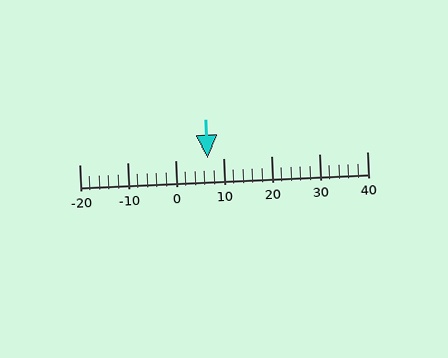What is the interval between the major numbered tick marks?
The major tick marks are spaced 10 units apart.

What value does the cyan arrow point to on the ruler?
The cyan arrow points to approximately 7.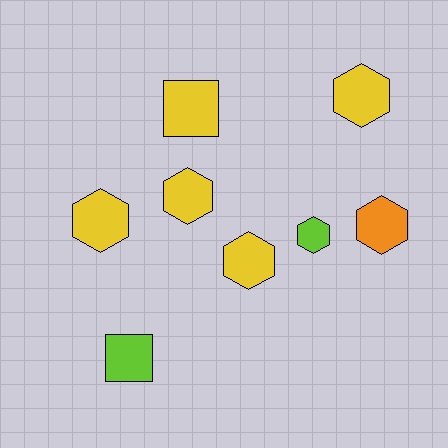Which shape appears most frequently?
Hexagon, with 6 objects.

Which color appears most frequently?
Yellow, with 5 objects.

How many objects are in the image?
There are 8 objects.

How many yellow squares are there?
There is 1 yellow square.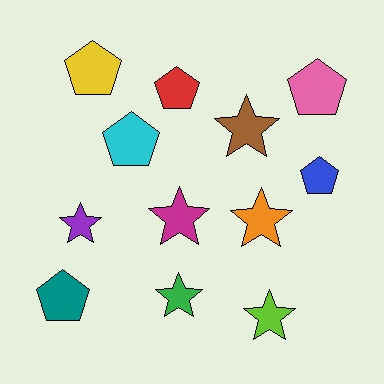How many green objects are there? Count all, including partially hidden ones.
There is 1 green object.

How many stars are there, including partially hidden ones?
There are 6 stars.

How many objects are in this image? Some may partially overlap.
There are 12 objects.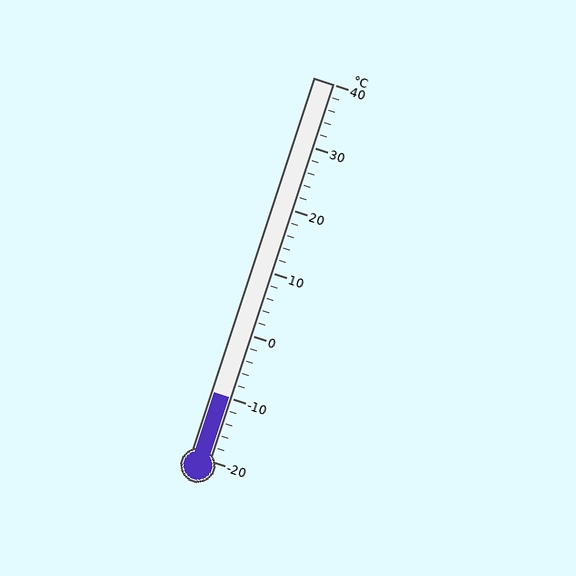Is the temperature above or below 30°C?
The temperature is below 30°C.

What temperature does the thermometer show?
The thermometer shows approximately -10°C.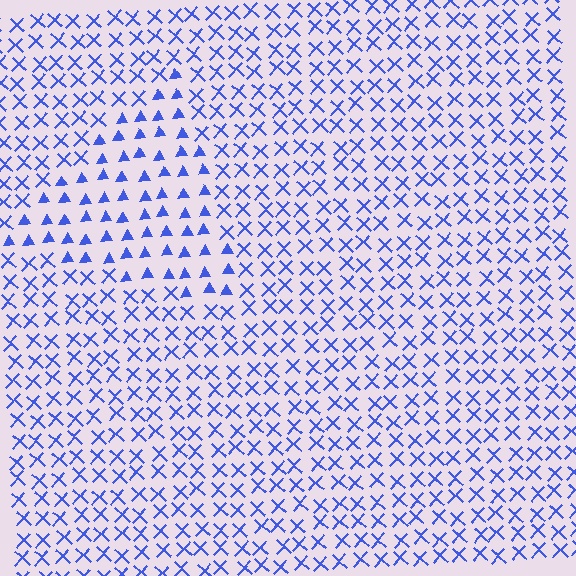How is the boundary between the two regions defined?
The boundary is defined by a change in element shape: triangles inside vs. X marks outside. All elements share the same color and spacing.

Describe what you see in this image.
The image is filled with small blue elements arranged in a uniform grid. A triangle-shaped region contains triangles, while the surrounding area contains X marks. The boundary is defined purely by the change in element shape.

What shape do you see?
I see a triangle.